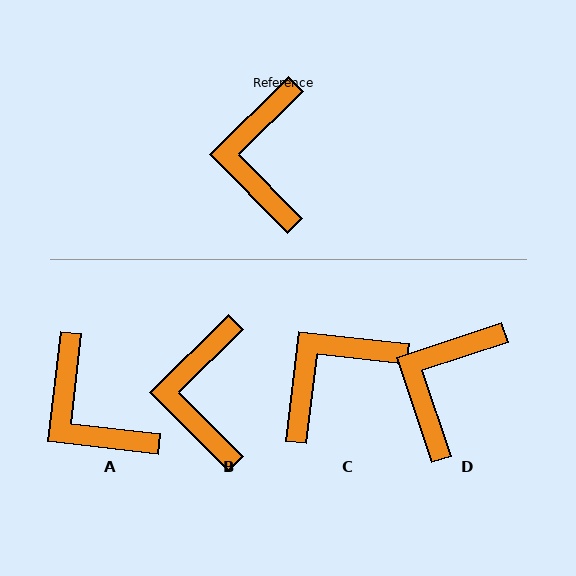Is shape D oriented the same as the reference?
No, it is off by about 26 degrees.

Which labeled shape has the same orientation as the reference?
B.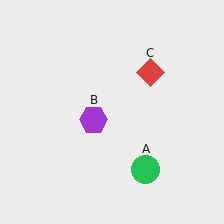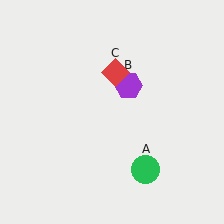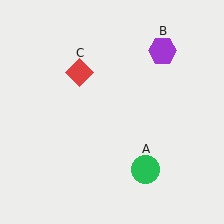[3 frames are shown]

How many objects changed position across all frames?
2 objects changed position: purple hexagon (object B), red diamond (object C).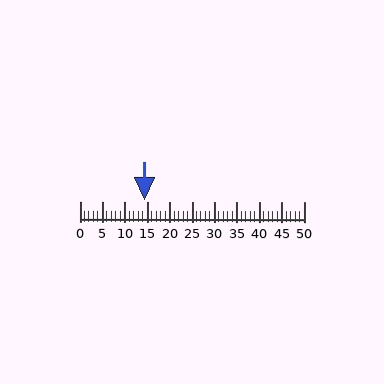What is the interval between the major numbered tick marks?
The major tick marks are spaced 5 units apart.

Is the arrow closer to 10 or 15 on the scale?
The arrow is closer to 15.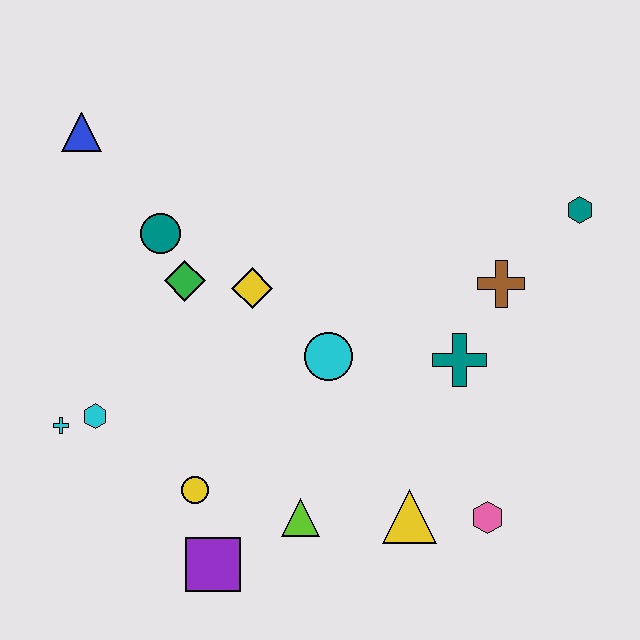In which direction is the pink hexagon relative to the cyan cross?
The pink hexagon is to the right of the cyan cross.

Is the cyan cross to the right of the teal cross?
No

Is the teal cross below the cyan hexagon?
No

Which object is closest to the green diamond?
The teal circle is closest to the green diamond.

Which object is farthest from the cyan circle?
The blue triangle is farthest from the cyan circle.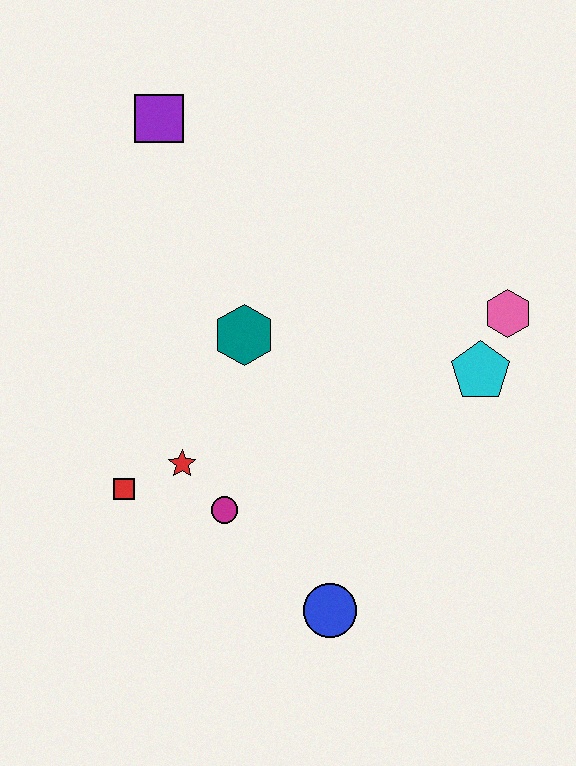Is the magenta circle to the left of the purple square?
No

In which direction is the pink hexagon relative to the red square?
The pink hexagon is to the right of the red square.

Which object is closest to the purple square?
The teal hexagon is closest to the purple square.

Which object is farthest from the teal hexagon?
The blue circle is farthest from the teal hexagon.